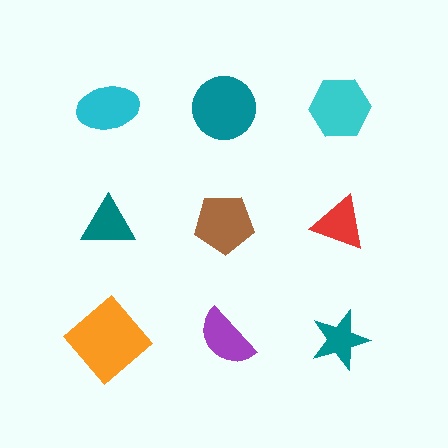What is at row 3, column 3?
A teal star.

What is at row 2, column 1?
A teal triangle.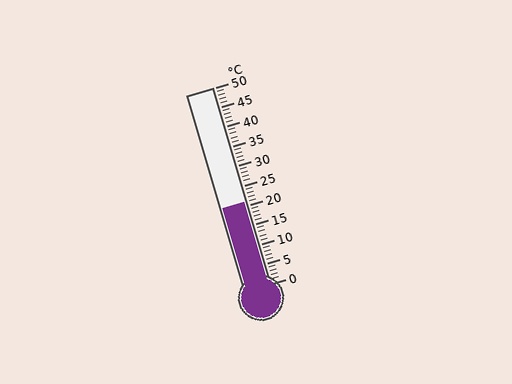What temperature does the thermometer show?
The thermometer shows approximately 21°C.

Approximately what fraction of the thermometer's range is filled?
The thermometer is filled to approximately 40% of its range.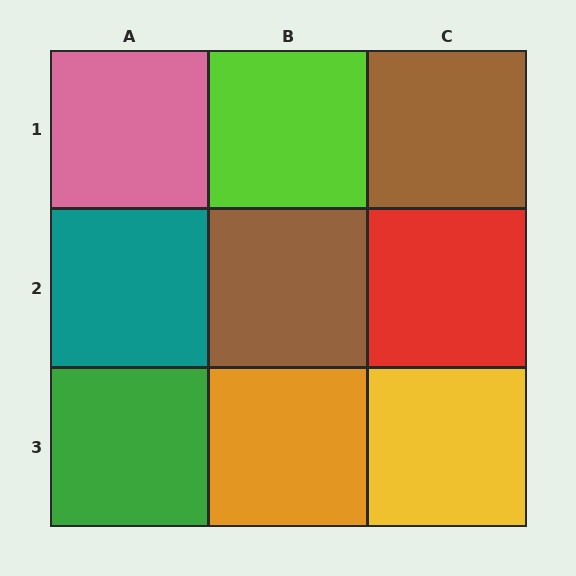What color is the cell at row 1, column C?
Brown.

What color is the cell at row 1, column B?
Lime.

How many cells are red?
1 cell is red.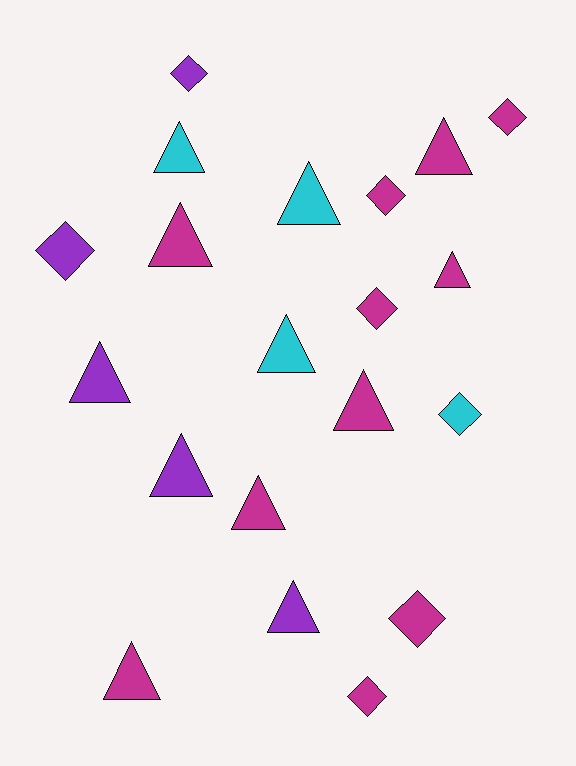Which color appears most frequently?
Magenta, with 11 objects.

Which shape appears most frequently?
Triangle, with 12 objects.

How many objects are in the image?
There are 20 objects.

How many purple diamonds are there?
There are 2 purple diamonds.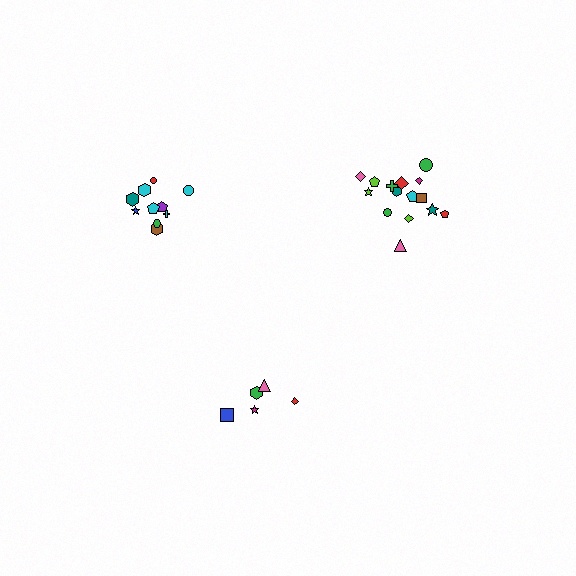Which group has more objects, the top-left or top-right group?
The top-right group.